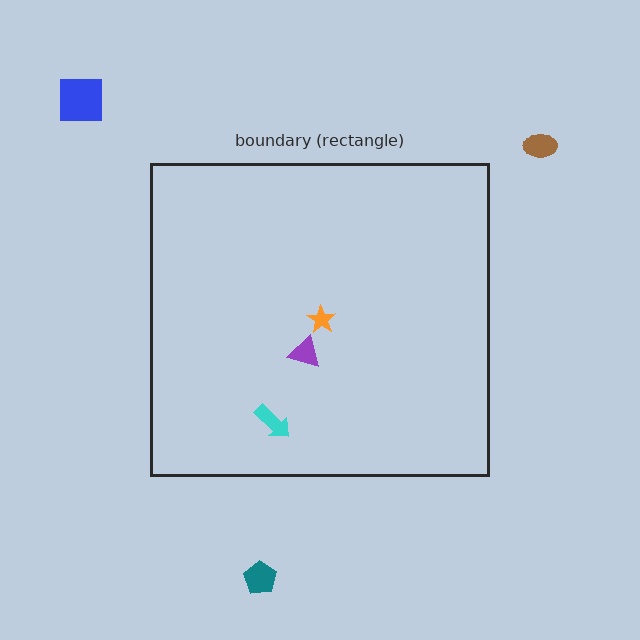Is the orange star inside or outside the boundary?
Inside.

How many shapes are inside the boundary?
3 inside, 3 outside.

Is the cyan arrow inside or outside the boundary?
Inside.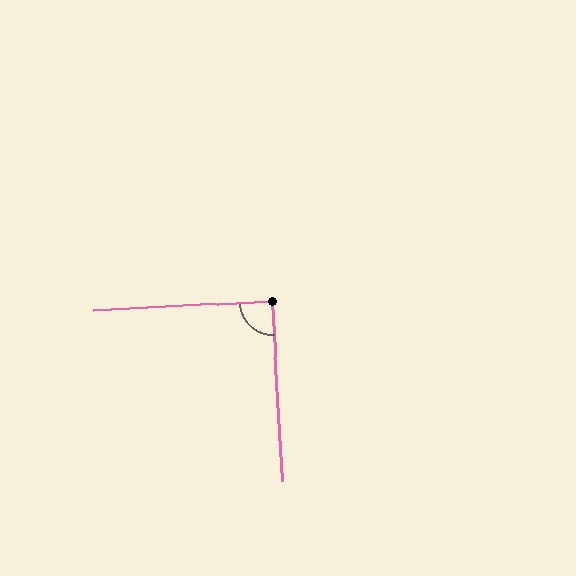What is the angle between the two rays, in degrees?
Approximately 90 degrees.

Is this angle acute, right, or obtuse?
It is approximately a right angle.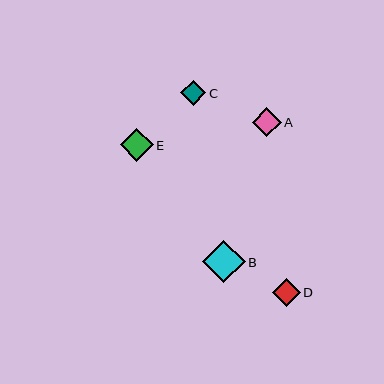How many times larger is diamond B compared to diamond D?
Diamond B is approximately 1.5 times the size of diamond D.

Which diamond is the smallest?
Diamond C is the smallest with a size of approximately 25 pixels.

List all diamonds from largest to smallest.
From largest to smallest: B, E, A, D, C.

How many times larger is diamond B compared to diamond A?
Diamond B is approximately 1.5 times the size of diamond A.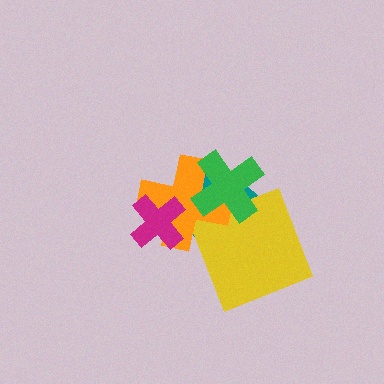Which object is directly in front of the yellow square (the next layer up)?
The orange cross is directly in front of the yellow square.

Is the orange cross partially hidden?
Yes, it is partially covered by another shape.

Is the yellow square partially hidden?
Yes, it is partially covered by another shape.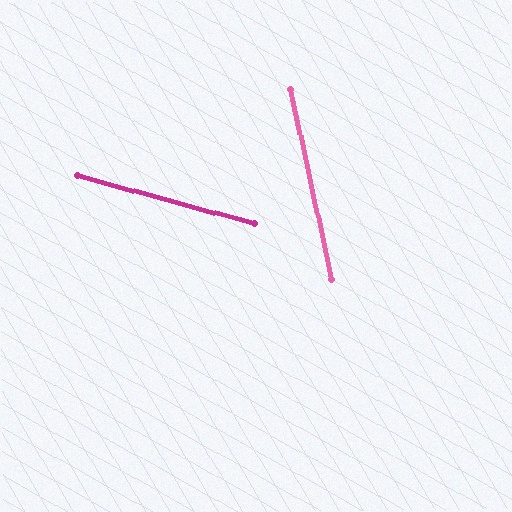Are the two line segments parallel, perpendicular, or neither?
Neither parallel nor perpendicular — they differ by about 63°.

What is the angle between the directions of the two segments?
Approximately 63 degrees.